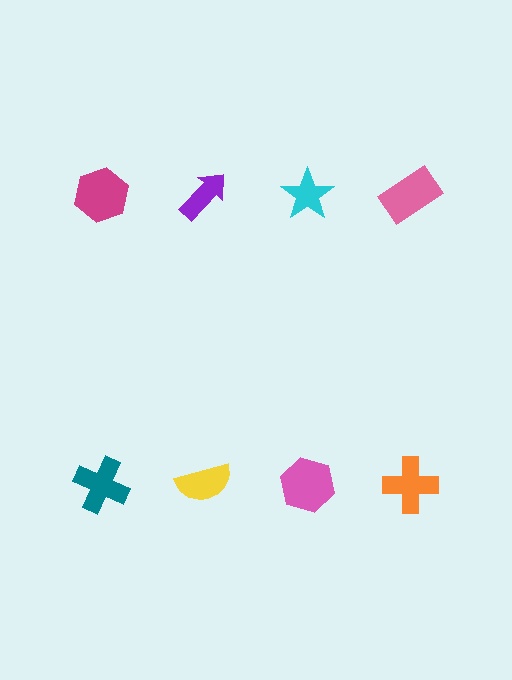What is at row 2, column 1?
A teal cross.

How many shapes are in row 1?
4 shapes.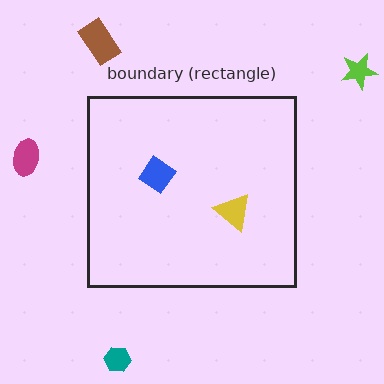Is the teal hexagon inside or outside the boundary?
Outside.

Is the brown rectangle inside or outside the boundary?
Outside.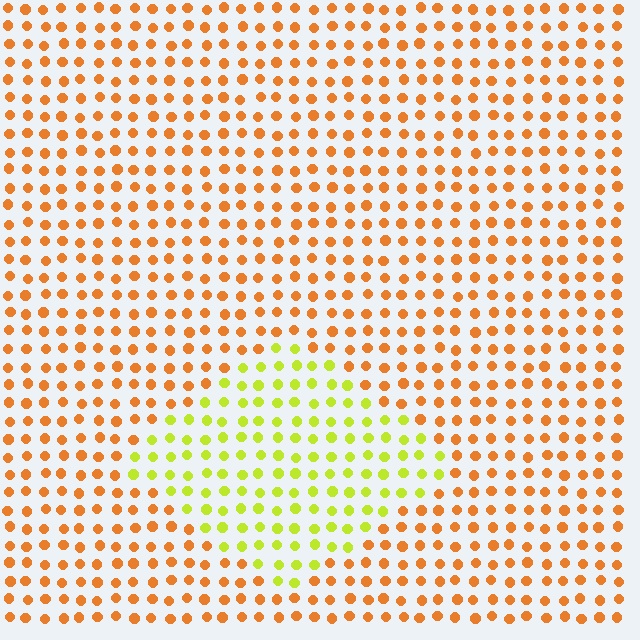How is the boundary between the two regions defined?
The boundary is defined purely by a slight shift in hue (about 48 degrees). Spacing, size, and orientation are identical on both sides.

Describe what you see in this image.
The image is filled with small orange elements in a uniform arrangement. A diamond-shaped region is visible where the elements are tinted to a slightly different hue, forming a subtle color boundary.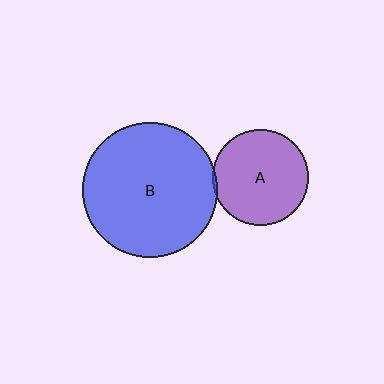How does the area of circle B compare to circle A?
Approximately 2.0 times.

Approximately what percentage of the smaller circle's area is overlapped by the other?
Approximately 5%.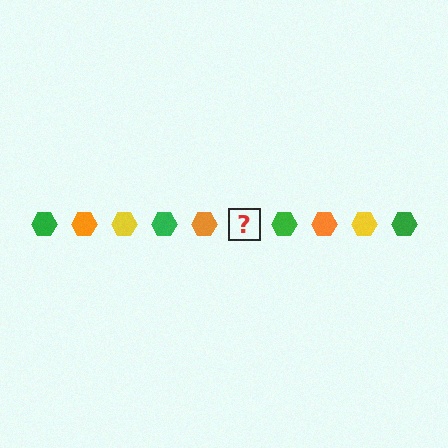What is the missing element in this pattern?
The missing element is a yellow hexagon.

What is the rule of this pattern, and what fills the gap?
The rule is that the pattern cycles through green, orange, yellow hexagons. The gap should be filled with a yellow hexagon.